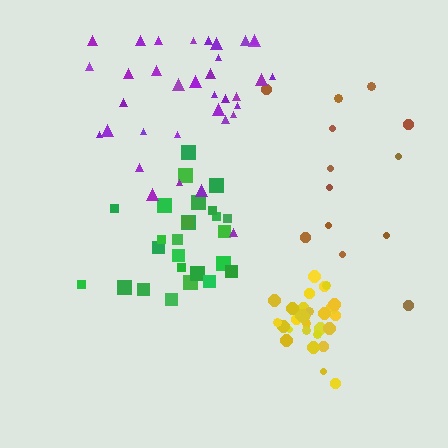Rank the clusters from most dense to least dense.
yellow, green, purple, brown.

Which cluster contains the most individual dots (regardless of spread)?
Purple (35).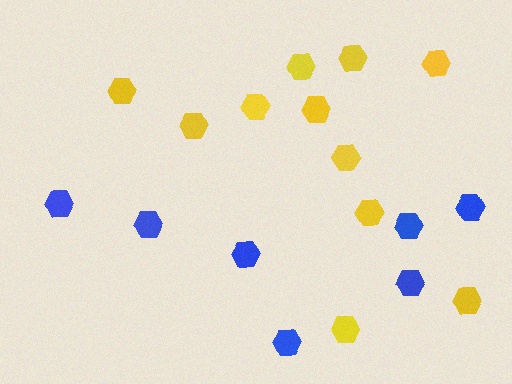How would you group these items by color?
There are 2 groups: one group of yellow hexagons (11) and one group of blue hexagons (7).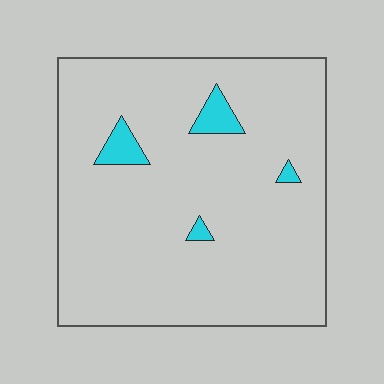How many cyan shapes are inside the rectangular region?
4.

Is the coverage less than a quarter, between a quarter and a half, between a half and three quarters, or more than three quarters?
Less than a quarter.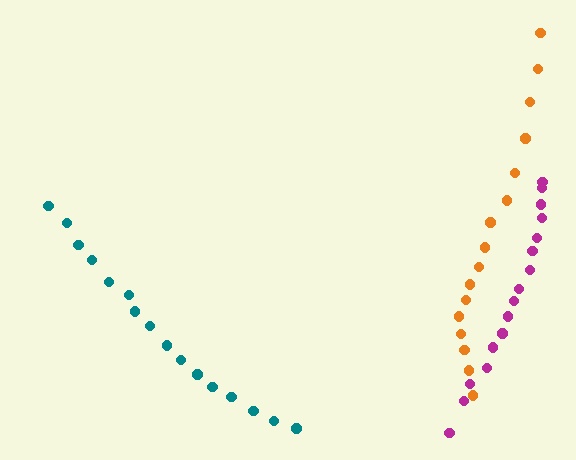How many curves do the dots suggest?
There are 3 distinct paths.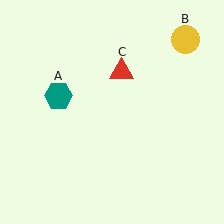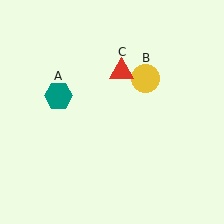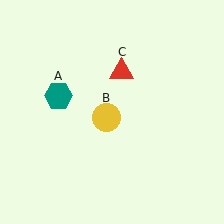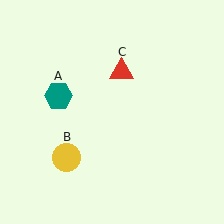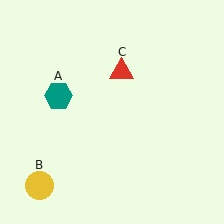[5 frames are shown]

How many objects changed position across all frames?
1 object changed position: yellow circle (object B).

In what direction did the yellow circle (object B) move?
The yellow circle (object B) moved down and to the left.